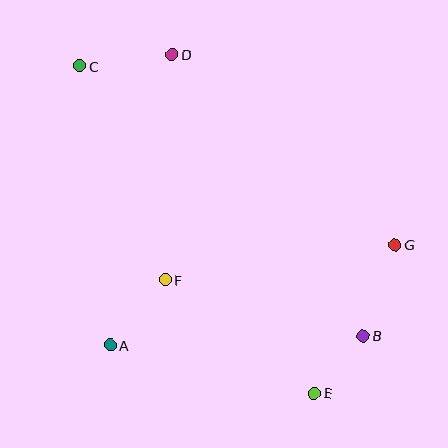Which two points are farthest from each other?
Points C and E are farthest from each other.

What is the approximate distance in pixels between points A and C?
The distance between A and C is approximately 281 pixels.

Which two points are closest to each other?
Points B and E are closest to each other.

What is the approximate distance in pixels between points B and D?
The distance between B and D is approximately 340 pixels.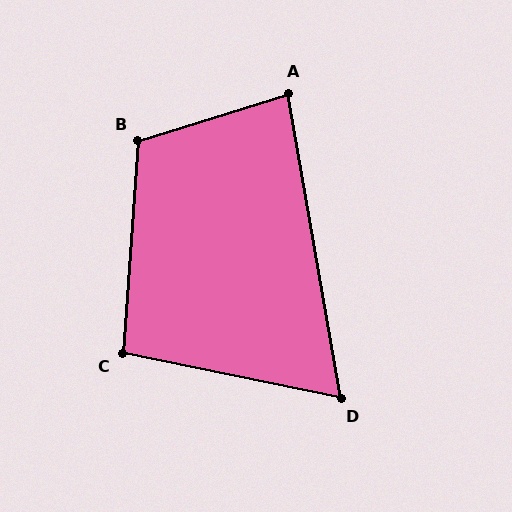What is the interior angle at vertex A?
Approximately 83 degrees (acute).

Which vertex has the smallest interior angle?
D, at approximately 69 degrees.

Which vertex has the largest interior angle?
B, at approximately 111 degrees.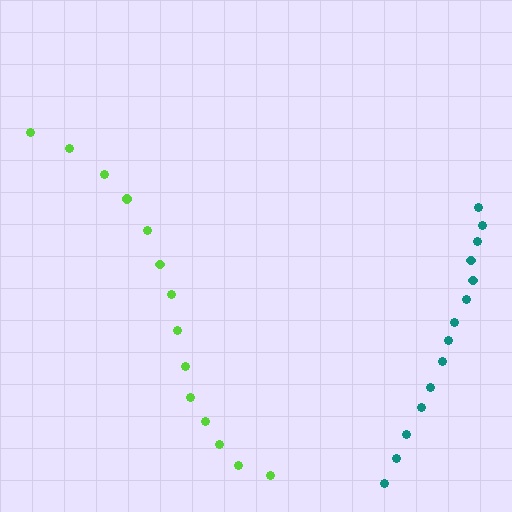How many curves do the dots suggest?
There are 2 distinct paths.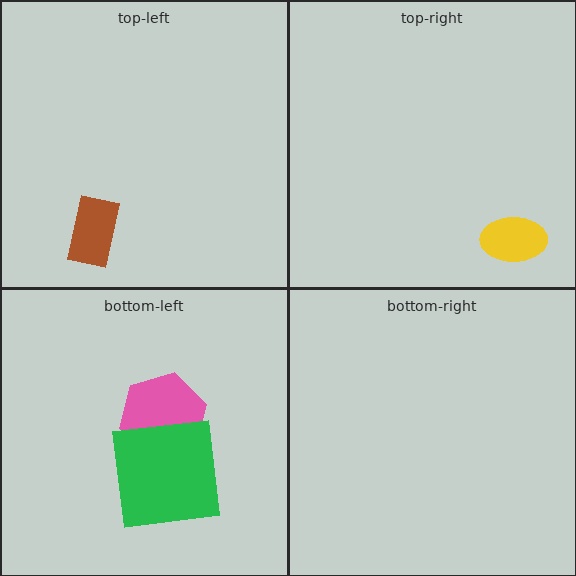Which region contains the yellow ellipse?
The top-right region.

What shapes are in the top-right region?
The yellow ellipse.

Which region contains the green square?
The bottom-left region.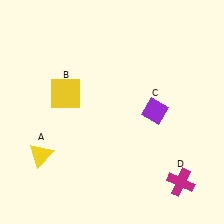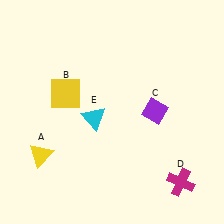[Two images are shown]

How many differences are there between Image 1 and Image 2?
There is 1 difference between the two images.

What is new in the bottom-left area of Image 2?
A cyan triangle (E) was added in the bottom-left area of Image 2.